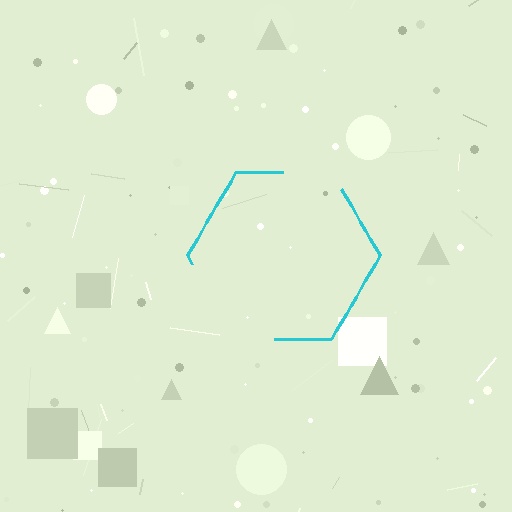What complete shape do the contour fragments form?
The contour fragments form a hexagon.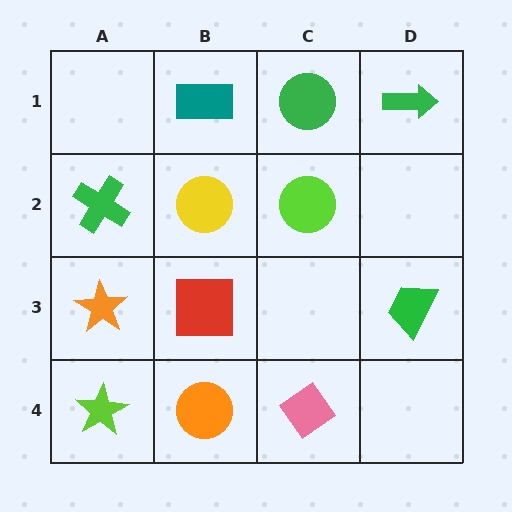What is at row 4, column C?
A pink diamond.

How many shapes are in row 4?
3 shapes.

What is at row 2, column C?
A lime circle.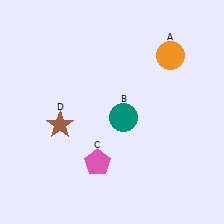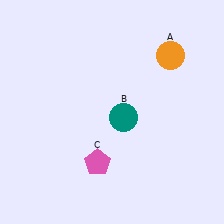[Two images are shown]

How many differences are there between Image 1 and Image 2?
There is 1 difference between the two images.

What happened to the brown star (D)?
The brown star (D) was removed in Image 2. It was in the bottom-left area of Image 1.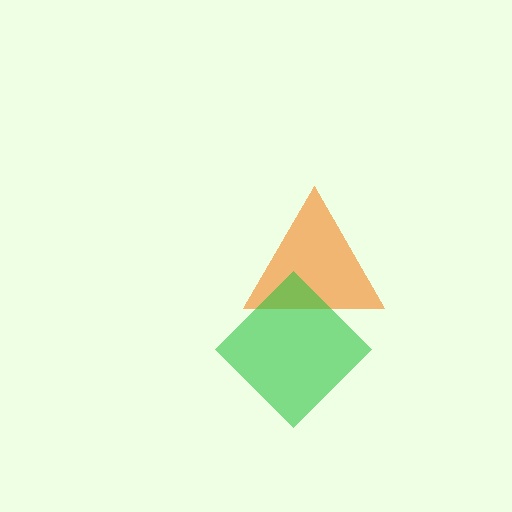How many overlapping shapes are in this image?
There are 2 overlapping shapes in the image.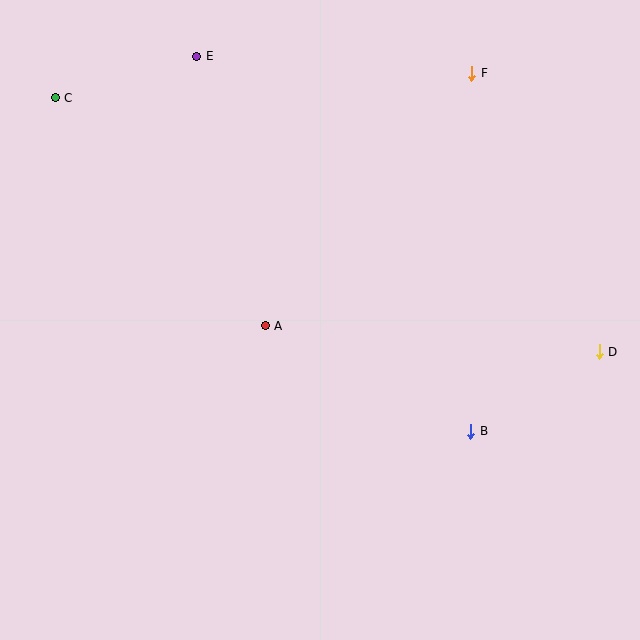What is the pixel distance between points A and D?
The distance between A and D is 335 pixels.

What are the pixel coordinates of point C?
Point C is at (55, 98).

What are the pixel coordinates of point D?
Point D is at (599, 352).